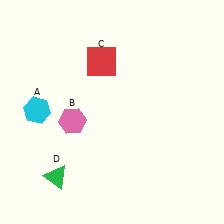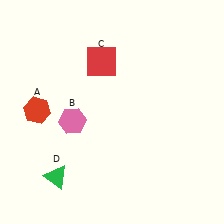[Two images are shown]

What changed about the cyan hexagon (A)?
In Image 1, A is cyan. In Image 2, it changed to red.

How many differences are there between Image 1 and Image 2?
There is 1 difference between the two images.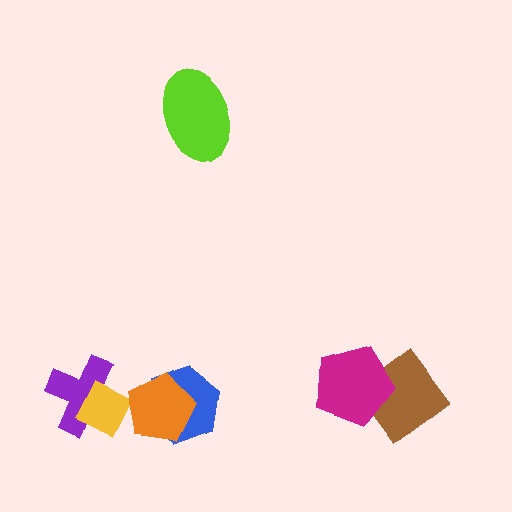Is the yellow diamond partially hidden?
Yes, it is partially covered by another shape.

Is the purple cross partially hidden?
Yes, it is partially covered by another shape.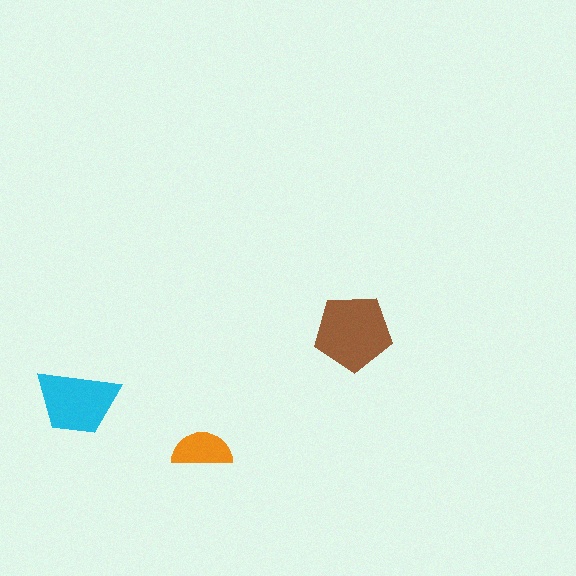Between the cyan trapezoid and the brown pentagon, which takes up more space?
The brown pentagon.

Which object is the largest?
The brown pentagon.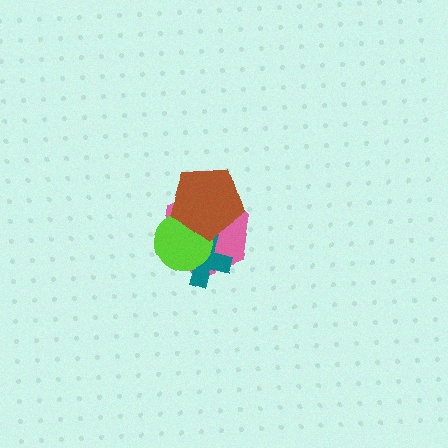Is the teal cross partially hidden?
Yes, it is partially covered by another shape.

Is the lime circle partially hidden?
Yes, it is partially covered by another shape.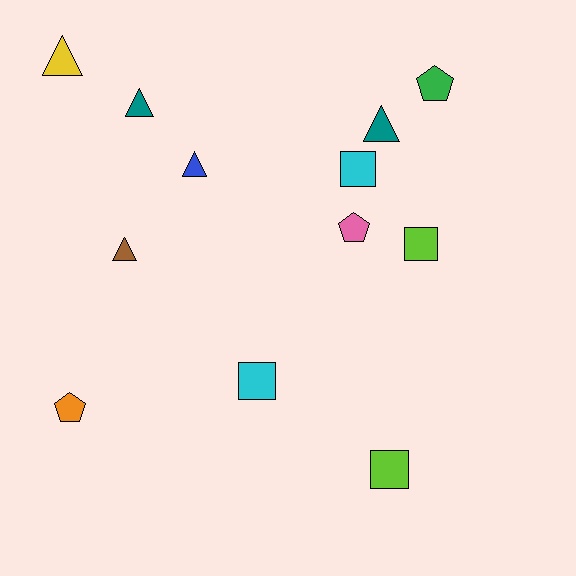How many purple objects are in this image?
There are no purple objects.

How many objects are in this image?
There are 12 objects.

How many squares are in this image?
There are 4 squares.